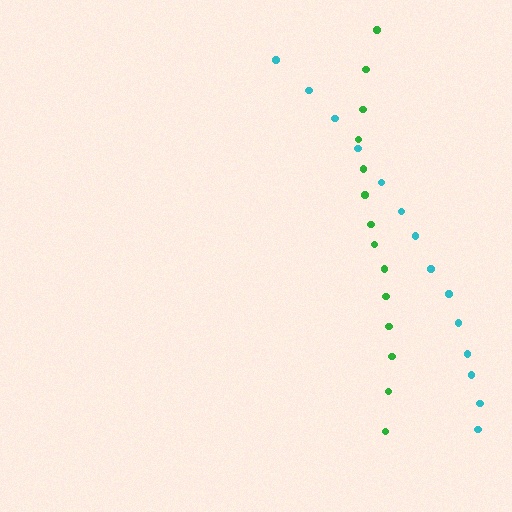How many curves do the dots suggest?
There are 2 distinct paths.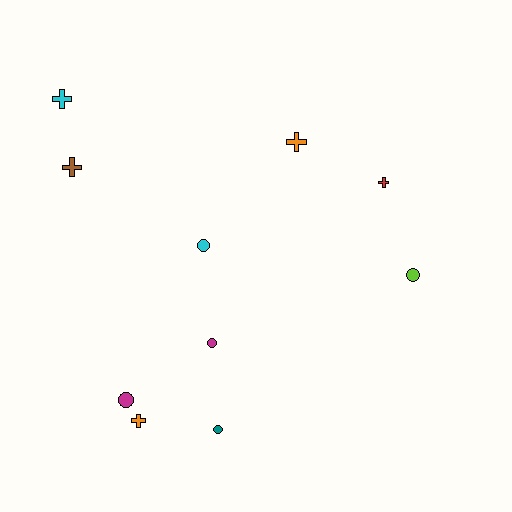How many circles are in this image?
There are 5 circles.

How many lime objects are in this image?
There is 1 lime object.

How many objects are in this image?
There are 10 objects.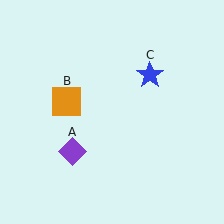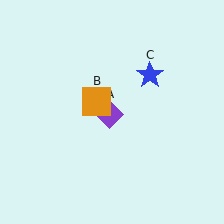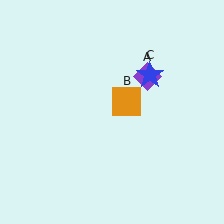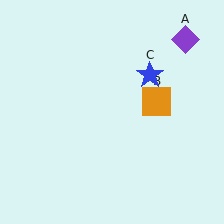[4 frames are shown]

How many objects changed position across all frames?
2 objects changed position: purple diamond (object A), orange square (object B).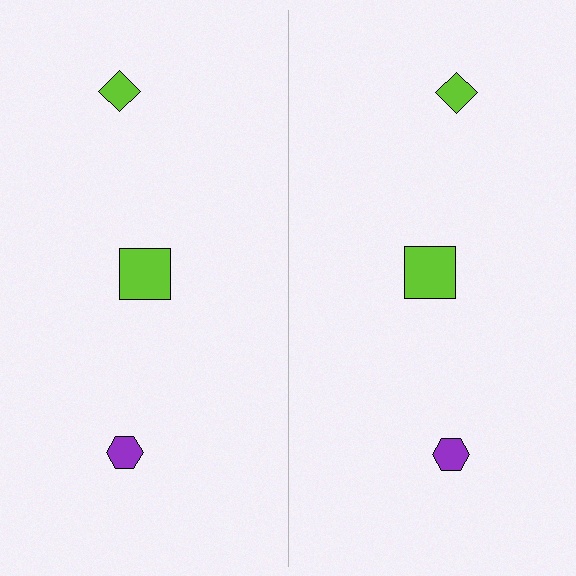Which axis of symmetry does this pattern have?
The pattern has a vertical axis of symmetry running through the center of the image.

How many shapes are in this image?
There are 6 shapes in this image.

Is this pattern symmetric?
Yes, this pattern has bilateral (reflection) symmetry.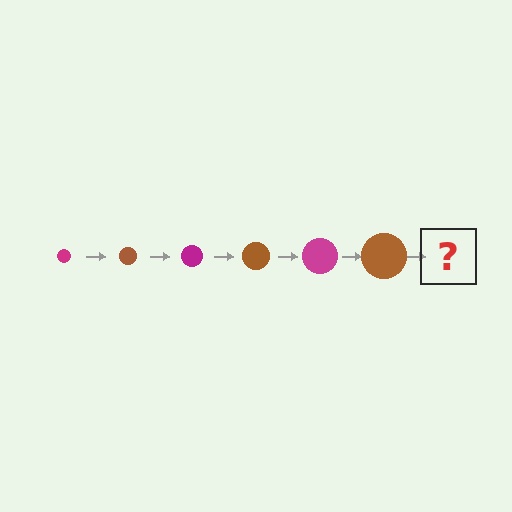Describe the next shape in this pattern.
It should be a magenta circle, larger than the previous one.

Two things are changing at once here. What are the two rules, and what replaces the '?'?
The two rules are that the circle grows larger each step and the color cycles through magenta and brown. The '?' should be a magenta circle, larger than the previous one.